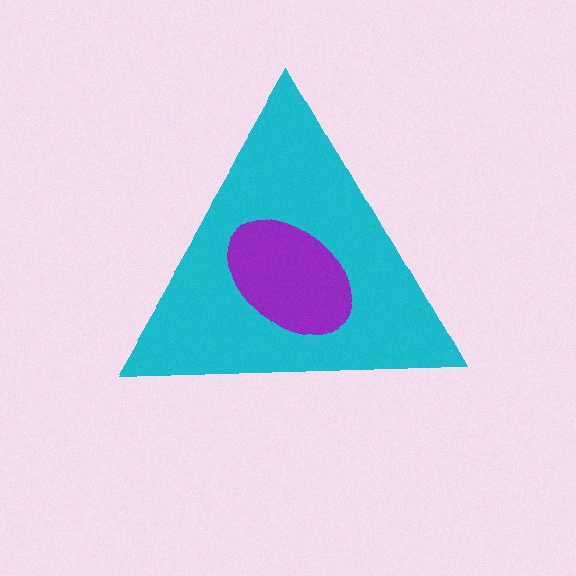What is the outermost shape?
The cyan triangle.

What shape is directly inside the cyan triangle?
The purple ellipse.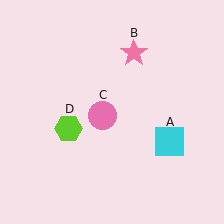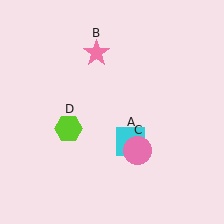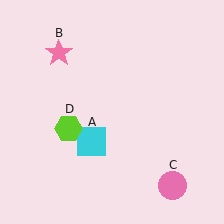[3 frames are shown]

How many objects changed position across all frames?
3 objects changed position: cyan square (object A), pink star (object B), pink circle (object C).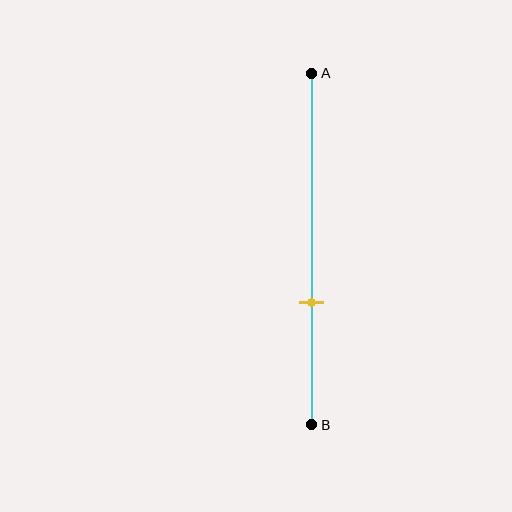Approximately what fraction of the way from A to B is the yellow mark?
The yellow mark is approximately 65% of the way from A to B.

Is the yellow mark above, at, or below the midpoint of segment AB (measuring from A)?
The yellow mark is below the midpoint of segment AB.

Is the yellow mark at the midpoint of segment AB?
No, the mark is at about 65% from A, not at the 50% midpoint.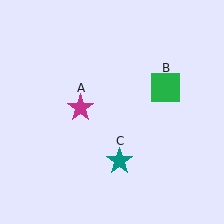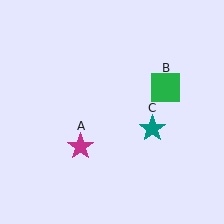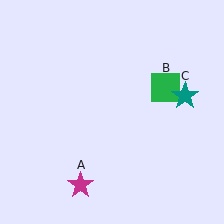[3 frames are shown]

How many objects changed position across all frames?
2 objects changed position: magenta star (object A), teal star (object C).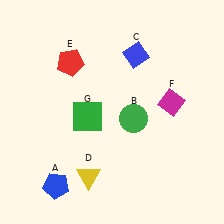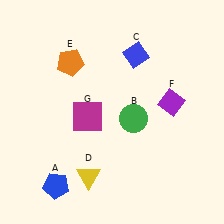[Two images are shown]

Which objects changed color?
E changed from red to orange. F changed from magenta to purple. G changed from green to magenta.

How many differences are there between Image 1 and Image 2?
There are 3 differences between the two images.